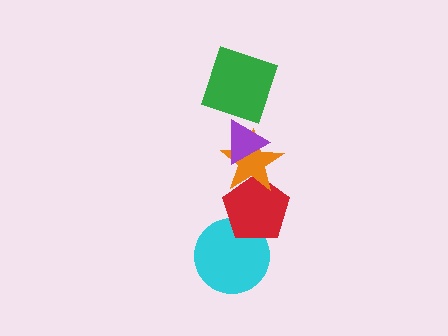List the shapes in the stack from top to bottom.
From top to bottom: the green square, the purple triangle, the orange star, the red pentagon, the cyan circle.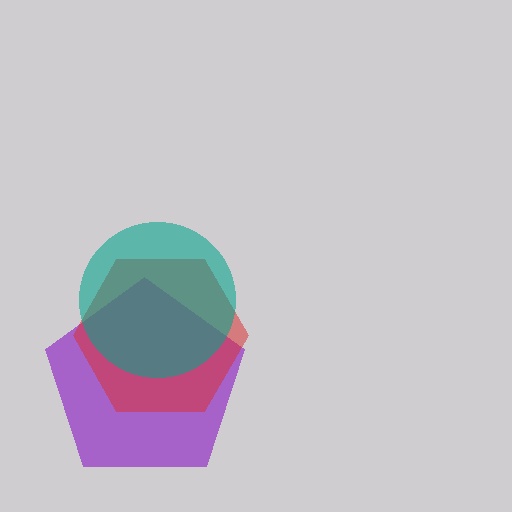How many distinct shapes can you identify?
There are 3 distinct shapes: a purple pentagon, a red hexagon, a teal circle.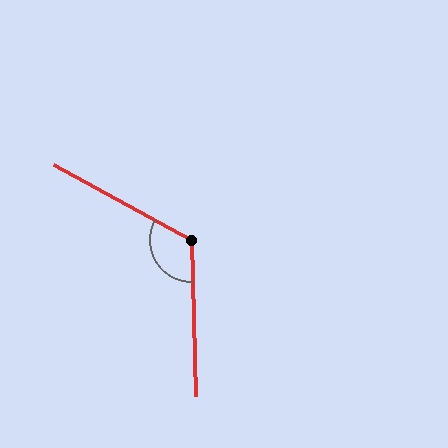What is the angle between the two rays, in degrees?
Approximately 120 degrees.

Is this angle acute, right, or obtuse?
It is obtuse.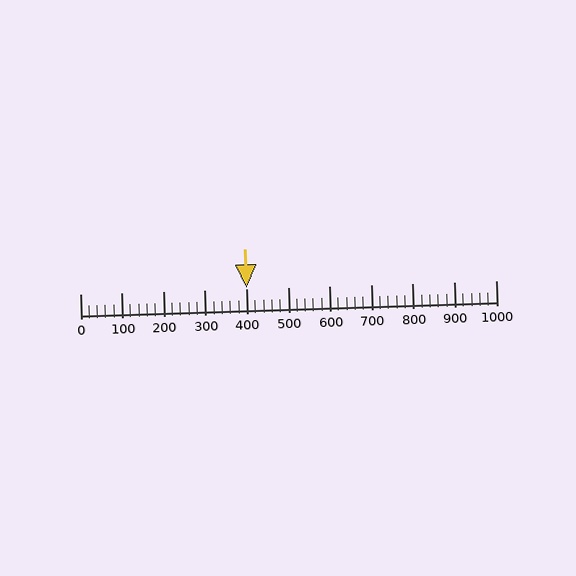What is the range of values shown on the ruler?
The ruler shows values from 0 to 1000.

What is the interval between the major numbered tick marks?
The major tick marks are spaced 100 units apart.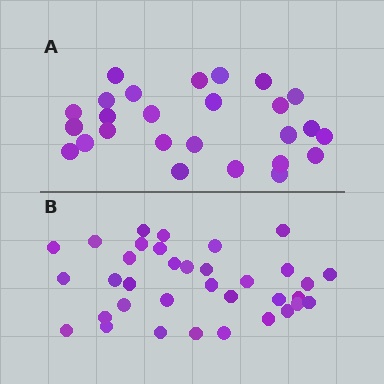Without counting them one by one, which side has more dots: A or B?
Region B (the bottom region) has more dots.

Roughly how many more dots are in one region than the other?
Region B has roughly 8 or so more dots than region A.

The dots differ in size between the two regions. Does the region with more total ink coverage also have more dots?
No. Region A has more total ink coverage because its dots are larger, but region B actually contains more individual dots. Total area can be misleading — the number of items is what matters here.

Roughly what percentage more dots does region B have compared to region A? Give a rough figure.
About 35% more.